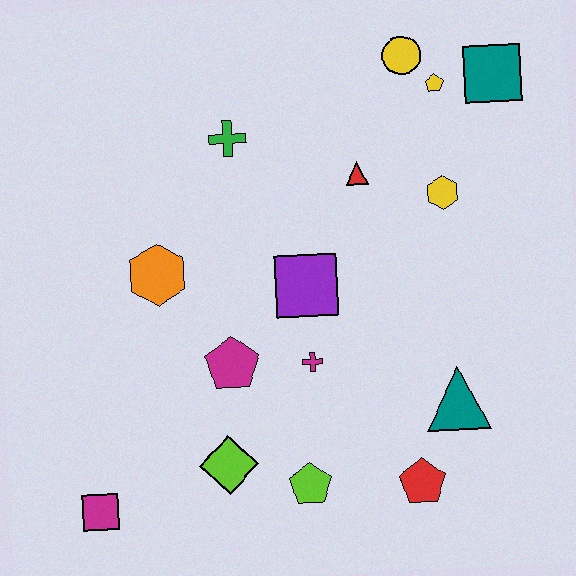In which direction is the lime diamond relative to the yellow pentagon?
The lime diamond is below the yellow pentagon.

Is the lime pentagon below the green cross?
Yes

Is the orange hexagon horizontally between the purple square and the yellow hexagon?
No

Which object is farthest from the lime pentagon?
The teal square is farthest from the lime pentagon.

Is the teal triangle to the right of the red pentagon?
Yes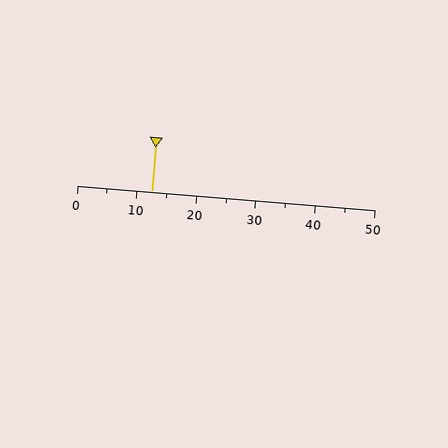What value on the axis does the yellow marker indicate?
The marker indicates approximately 12.5.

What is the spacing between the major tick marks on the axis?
The major ticks are spaced 10 apart.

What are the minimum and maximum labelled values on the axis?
The axis runs from 0 to 50.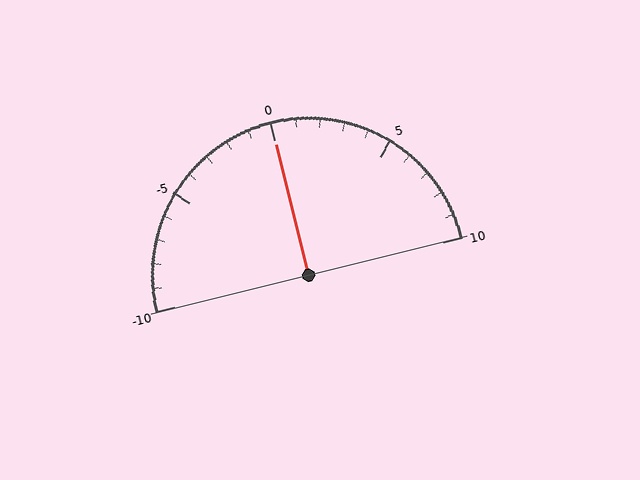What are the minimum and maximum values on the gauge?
The gauge ranges from -10 to 10.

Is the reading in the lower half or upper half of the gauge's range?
The reading is in the upper half of the range (-10 to 10).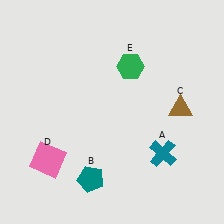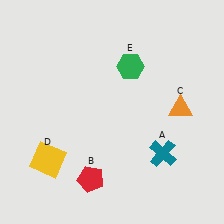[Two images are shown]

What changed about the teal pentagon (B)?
In Image 1, B is teal. In Image 2, it changed to red.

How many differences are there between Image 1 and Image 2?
There are 3 differences between the two images.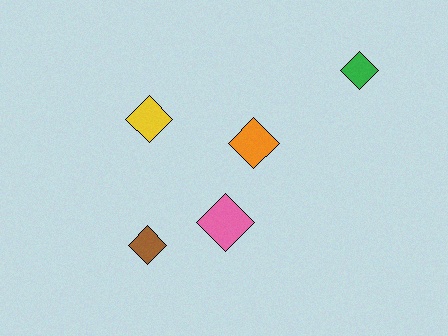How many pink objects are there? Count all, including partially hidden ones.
There is 1 pink object.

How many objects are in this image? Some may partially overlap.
There are 5 objects.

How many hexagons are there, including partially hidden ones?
There are no hexagons.